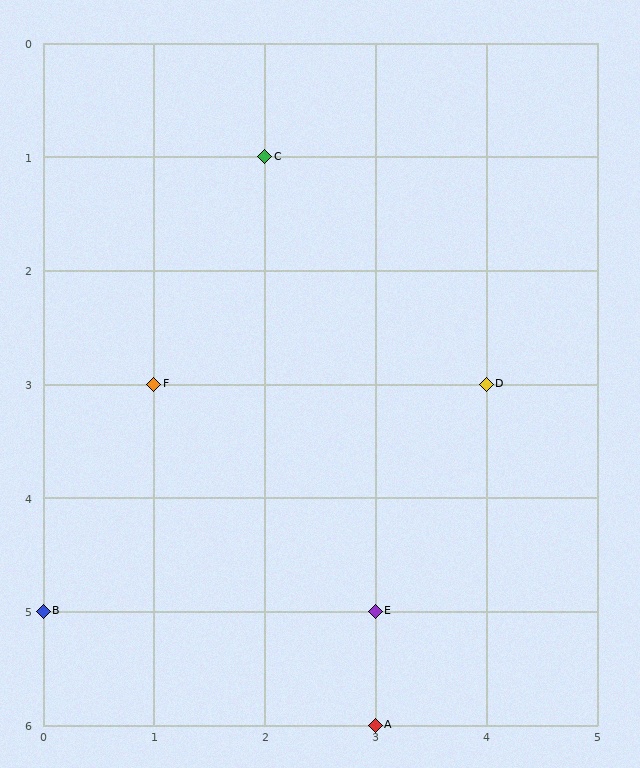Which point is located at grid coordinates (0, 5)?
Point B is at (0, 5).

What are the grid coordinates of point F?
Point F is at grid coordinates (1, 3).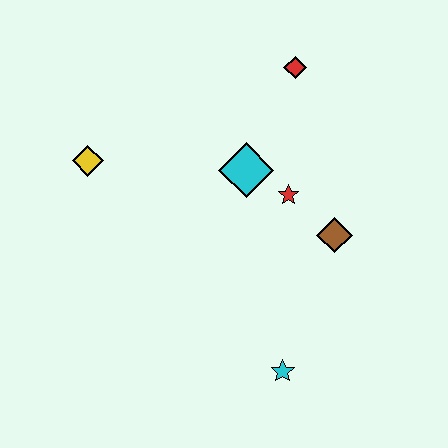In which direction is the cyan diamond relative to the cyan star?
The cyan diamond is above the cyan star.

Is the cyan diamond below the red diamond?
Yes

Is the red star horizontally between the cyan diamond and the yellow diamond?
No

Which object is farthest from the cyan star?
The red diamond is farthest from the cyan star.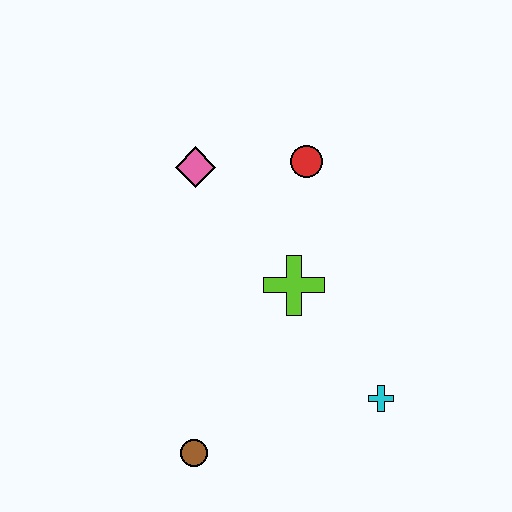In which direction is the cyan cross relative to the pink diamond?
The cyan cross is below the pink diamond.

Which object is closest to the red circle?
The pink diamond is closest to the red circle.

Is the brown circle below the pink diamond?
Yes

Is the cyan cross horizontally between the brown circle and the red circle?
No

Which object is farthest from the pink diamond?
The cyan cross is farthest from the pink diamond.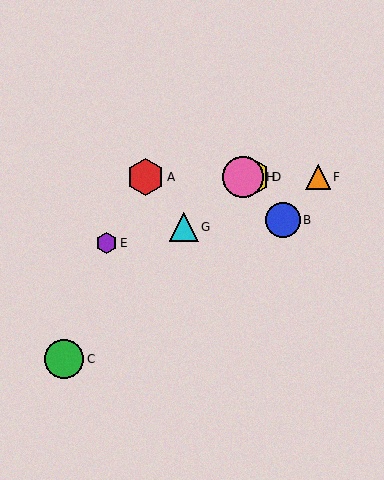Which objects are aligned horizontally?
Objects A, D, F, H are aligned horizontally.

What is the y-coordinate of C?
Object C is at y≈359.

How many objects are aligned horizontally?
4 objects (A, D, F, H) are aligned horizontally.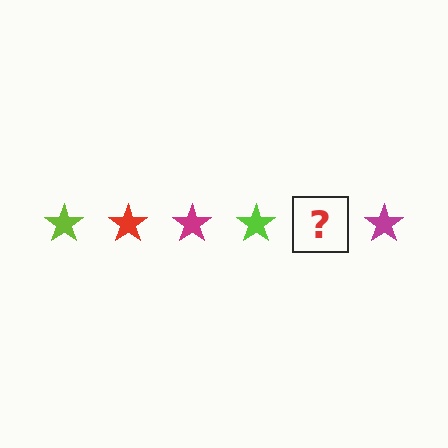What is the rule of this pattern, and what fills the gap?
The rule is that the pattern cycles through lime, red, magenta stars. The gap should be filled with a red star.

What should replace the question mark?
The question mark should be replaced with a red star.